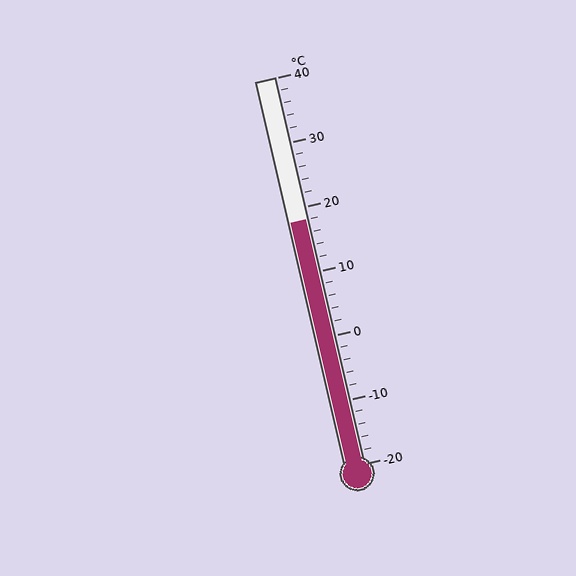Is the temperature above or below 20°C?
The temperature is below 20°C.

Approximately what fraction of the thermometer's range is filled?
The thermometer is filled to approximately 65% of its range.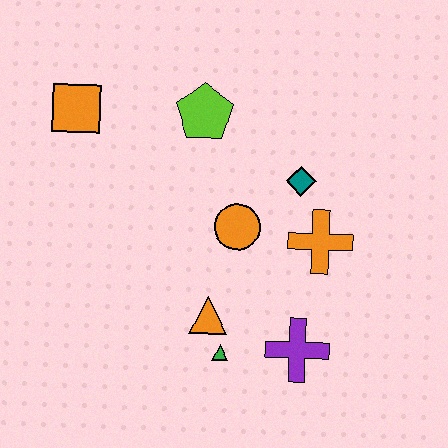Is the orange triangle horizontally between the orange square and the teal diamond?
Yes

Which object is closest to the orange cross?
The teal diamond is closest to the orange cross.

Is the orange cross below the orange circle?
Yes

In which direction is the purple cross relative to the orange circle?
The purple cross is below the orange circle.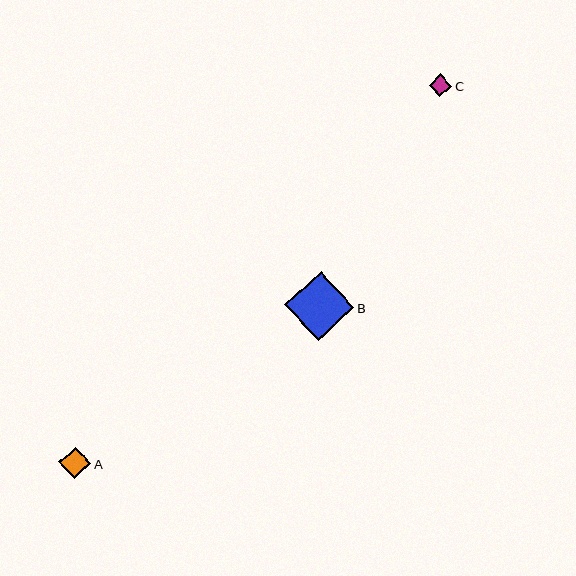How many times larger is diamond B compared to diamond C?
Diamond B is approximately 3.0 times the size of diamond C.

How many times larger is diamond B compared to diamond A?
Diamond B is approximately 2.2 times the size of diamond A.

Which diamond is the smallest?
Diamond C is the smallest with a size of approximately 23 pixels.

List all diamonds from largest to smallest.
From largest to smallest: B, A, C.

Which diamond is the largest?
Diamond B is the largest with a size of approximately 69 pixels.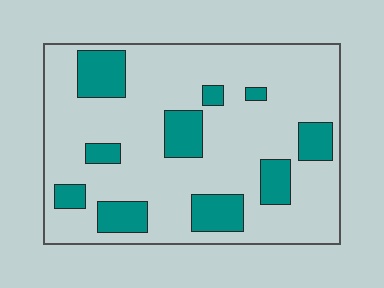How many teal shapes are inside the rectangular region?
10.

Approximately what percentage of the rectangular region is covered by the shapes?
Approximately 20%.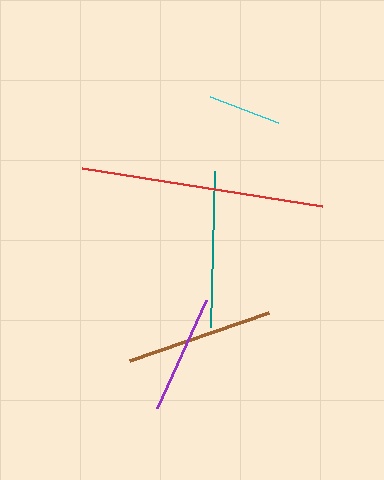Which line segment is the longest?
The red line is the longest at approximately 243 pixels.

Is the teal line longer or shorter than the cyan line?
The teal line is longer than the cyan line.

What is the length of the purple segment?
The purple segment is approximately 119 pixels long.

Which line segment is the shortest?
The cyan line is the shortest at approximately 73 pixels.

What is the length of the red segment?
The red segment is approximately 243 pixels long.